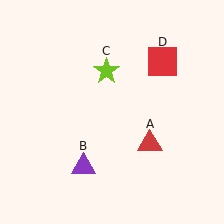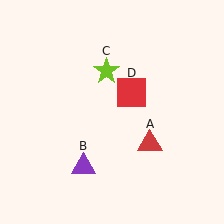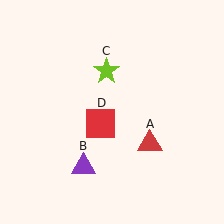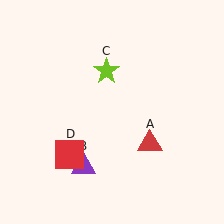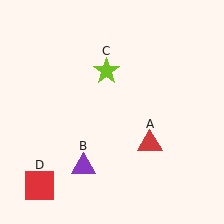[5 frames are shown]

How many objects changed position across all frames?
1 object changed position: red square (object D).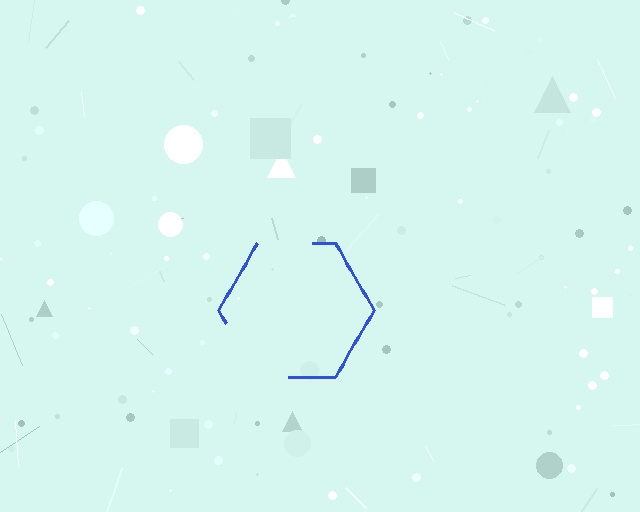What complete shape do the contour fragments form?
The contour fragments form a hexagon.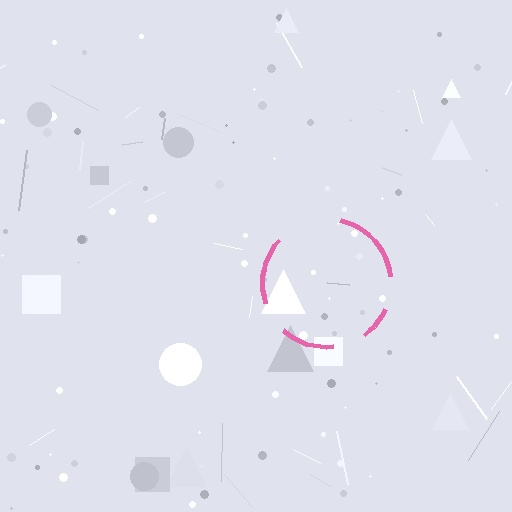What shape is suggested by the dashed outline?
The dashed outline suggests a circle.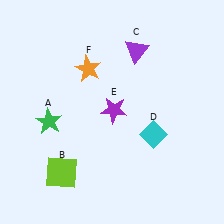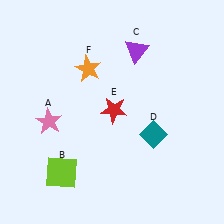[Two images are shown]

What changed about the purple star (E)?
In Image 1, E is purple. In Image 2, it changed to red.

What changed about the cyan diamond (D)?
In Image 1, D is cyan. In Image 2, it changed to teal.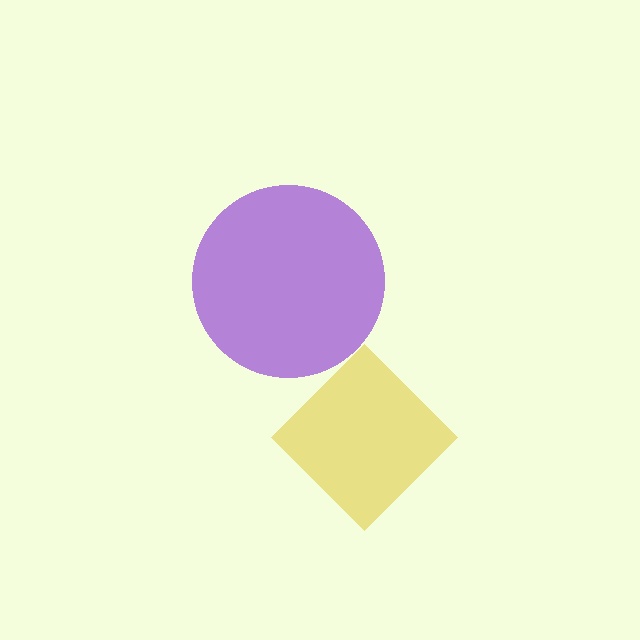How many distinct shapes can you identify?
There are 2 distinct shapes: a yellow diamond, a purple circle.